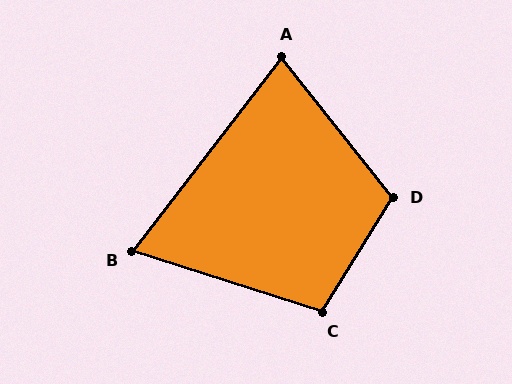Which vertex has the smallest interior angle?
B, at approximately 70 degrees.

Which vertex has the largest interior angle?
D, at approximately 110 degrees.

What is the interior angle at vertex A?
Approximately 76 degrees (acute).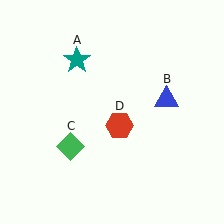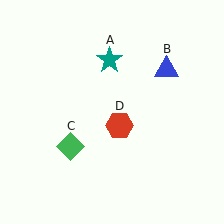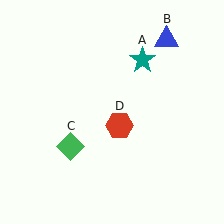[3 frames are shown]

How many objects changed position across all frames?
2 objects changed position: teal star (object A), blue triangle (object B).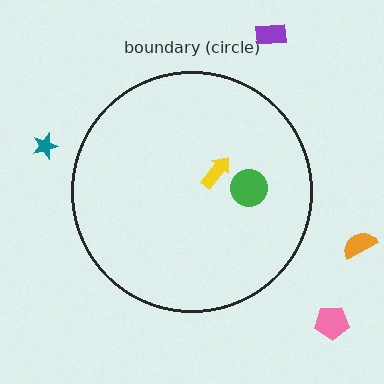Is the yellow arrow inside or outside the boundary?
Inside.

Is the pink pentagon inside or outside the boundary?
Outside.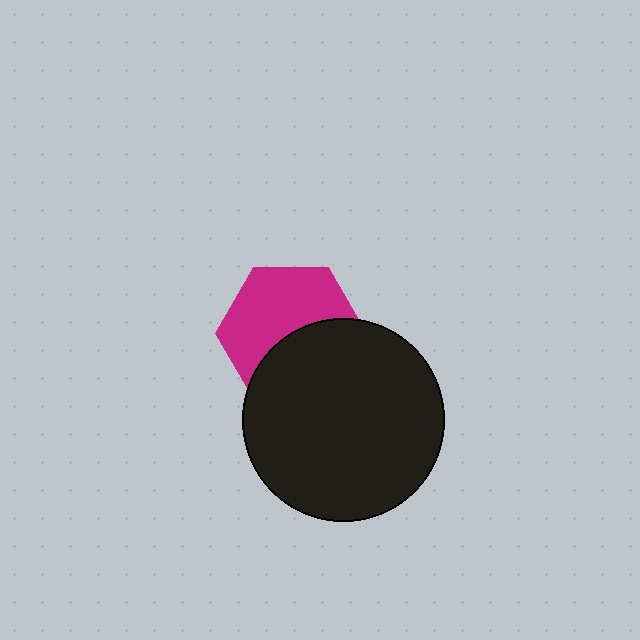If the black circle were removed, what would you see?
You would see the complete magenta hexagon.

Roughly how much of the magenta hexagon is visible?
About half of it is visible (roughly 56%).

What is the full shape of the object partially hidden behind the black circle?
The partially hidden object is a magenta hexagon.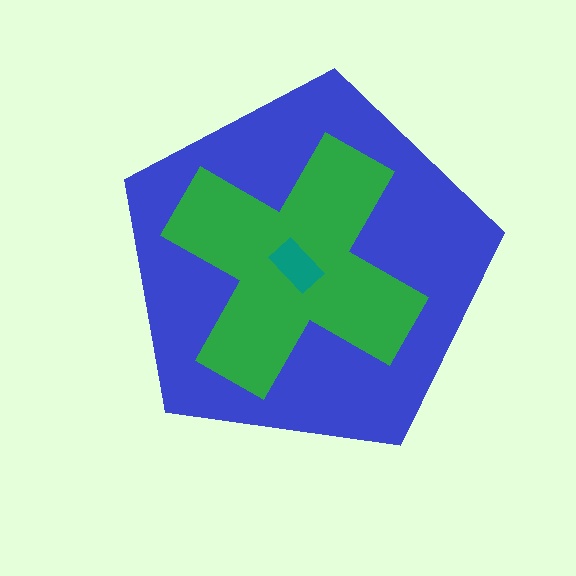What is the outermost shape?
The blue pentagon.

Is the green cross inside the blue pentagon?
Yes.